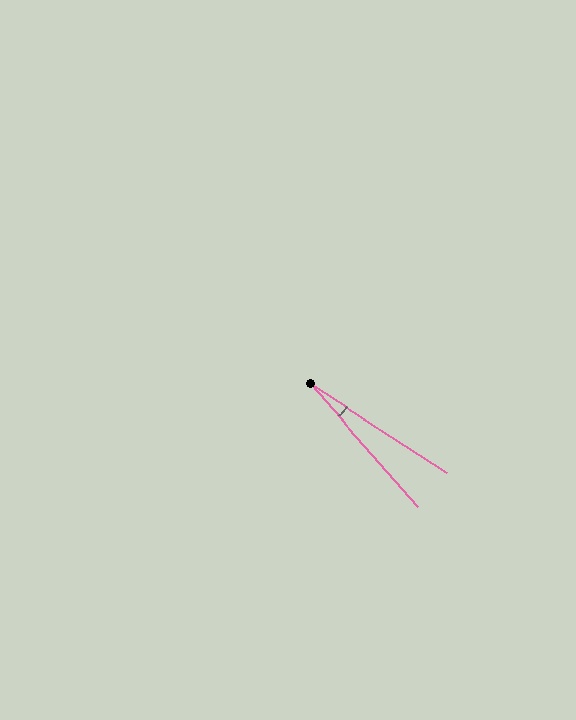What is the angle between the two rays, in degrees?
Approximately 16 degrees.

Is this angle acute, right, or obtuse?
It is acute.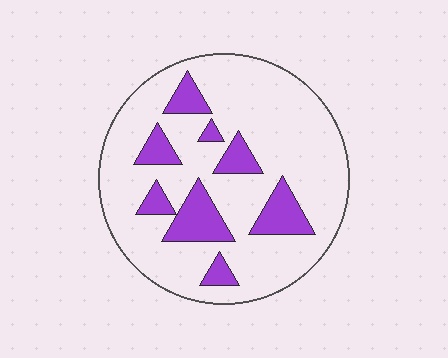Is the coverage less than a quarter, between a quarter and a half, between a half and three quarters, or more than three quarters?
Less than a quarter.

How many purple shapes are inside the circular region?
8.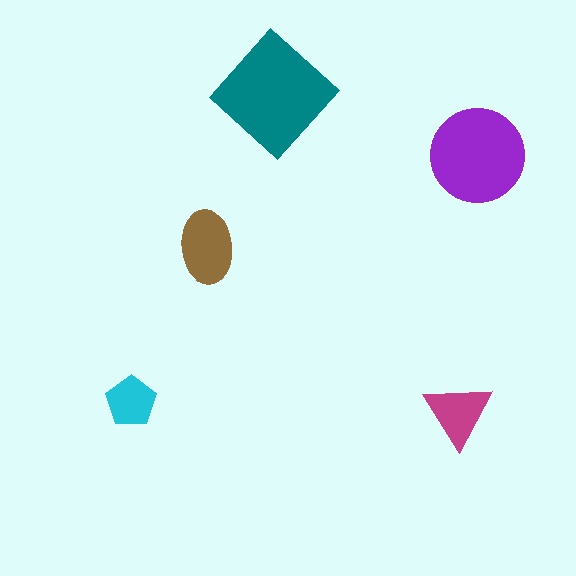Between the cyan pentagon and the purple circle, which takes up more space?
The purple circle.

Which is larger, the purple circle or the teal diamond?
The teal diamond.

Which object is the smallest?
The cyan pentagon.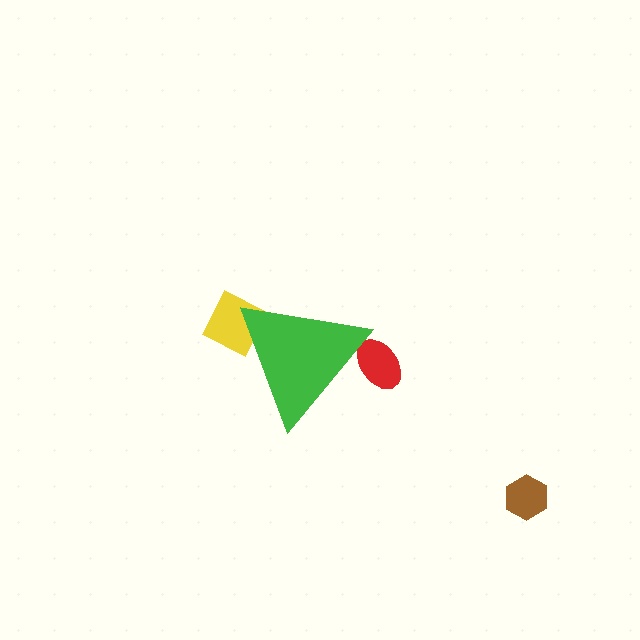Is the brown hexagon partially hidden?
No, the brown hexagon is fully visible.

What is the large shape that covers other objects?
A green triangle.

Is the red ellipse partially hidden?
Yes, the red ellipse is partially hidden behind the green triangle.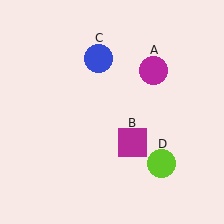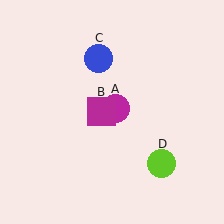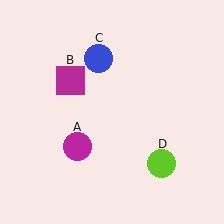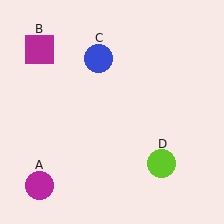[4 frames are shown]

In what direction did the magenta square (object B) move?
The magenta square (object B) moved up and to the left.